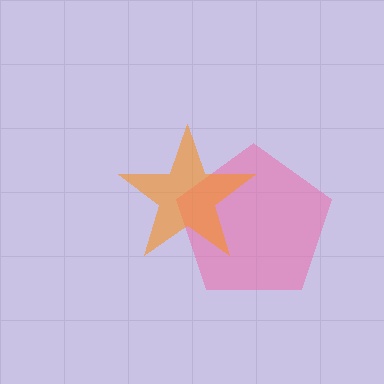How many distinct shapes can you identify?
There are 2 distinct shapes: a pink pentagon, an orange star.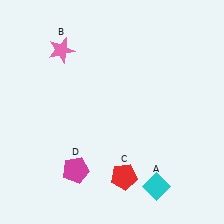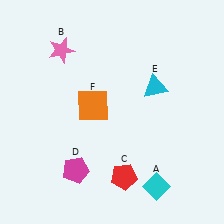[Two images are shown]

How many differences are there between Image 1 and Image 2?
There are 2 differences between the two images.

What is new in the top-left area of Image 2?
An orange square (F) was added in the top-left area of Image 2.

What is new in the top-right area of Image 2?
A cyan triangle (E) was added in the top-right area of Image 2.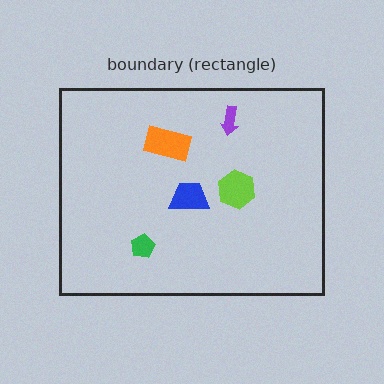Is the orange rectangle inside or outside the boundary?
Inside.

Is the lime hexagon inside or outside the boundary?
Inside.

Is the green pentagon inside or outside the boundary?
Inside.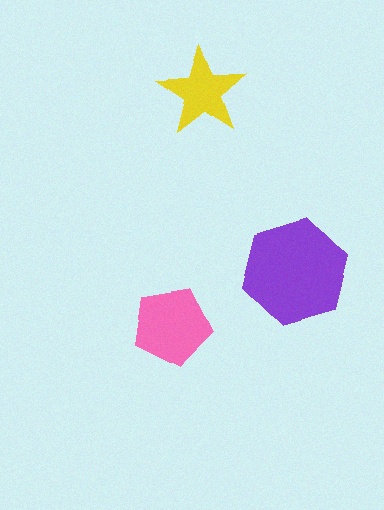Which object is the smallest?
The yellow star.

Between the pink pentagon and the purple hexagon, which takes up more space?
The purple hexagon.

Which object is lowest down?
The pink pentagon is bottommost.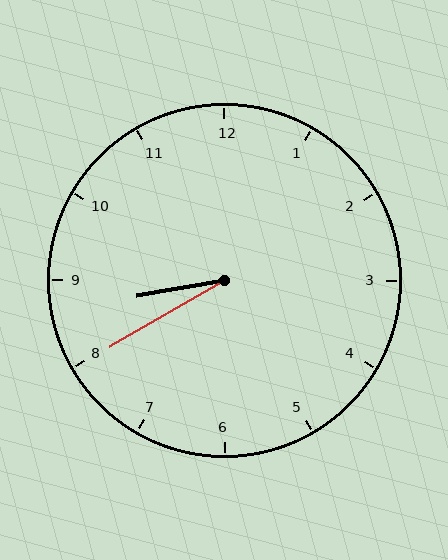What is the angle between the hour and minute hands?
Approximately 20 degrees.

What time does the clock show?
8:40.